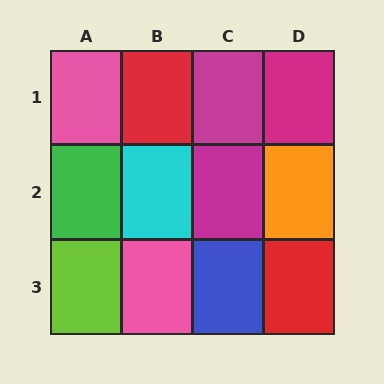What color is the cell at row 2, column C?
Magenta.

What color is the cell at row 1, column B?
Red.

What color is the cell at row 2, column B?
Cyan.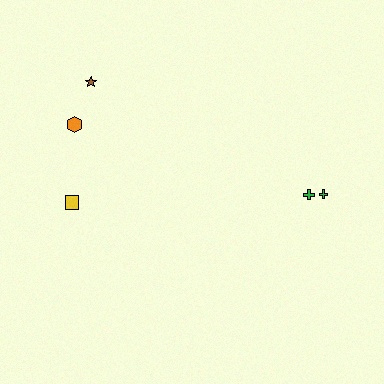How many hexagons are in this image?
There is 1 hexagon.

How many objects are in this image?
There are 5 objects.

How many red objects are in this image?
There are no red objects.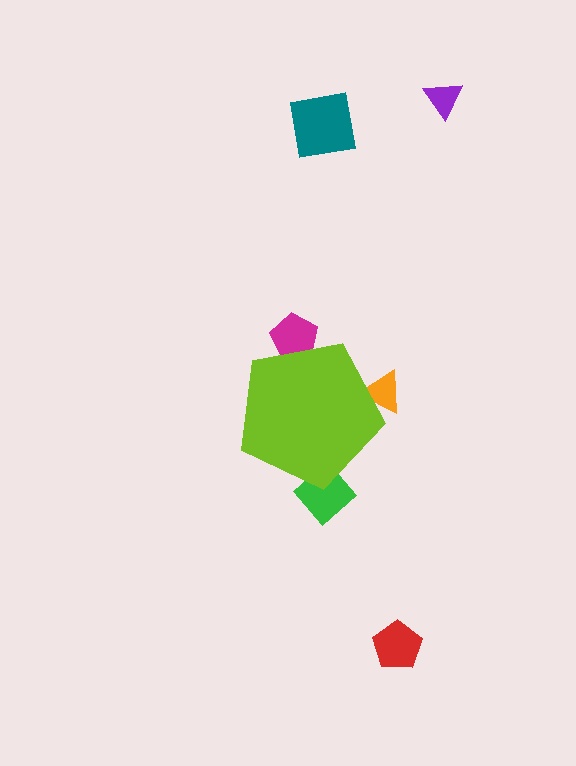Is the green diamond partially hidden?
Yes, the green diamond is partially hidden behind the lime pentagon.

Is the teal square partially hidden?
No, the teal square is fully visible.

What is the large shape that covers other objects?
A lime pentagon.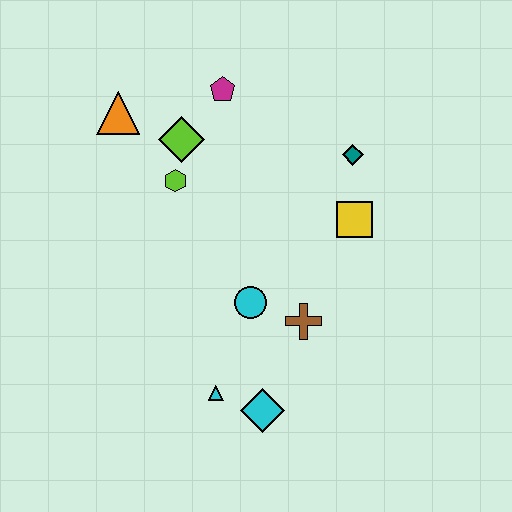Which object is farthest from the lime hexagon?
The cyan diamond is farthest from the lime hexagon.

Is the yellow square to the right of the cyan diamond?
Yes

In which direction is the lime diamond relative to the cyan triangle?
The lime diamond is above the cyan triangle.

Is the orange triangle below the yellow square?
No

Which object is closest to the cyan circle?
The brown cross is closest to the cyan circle.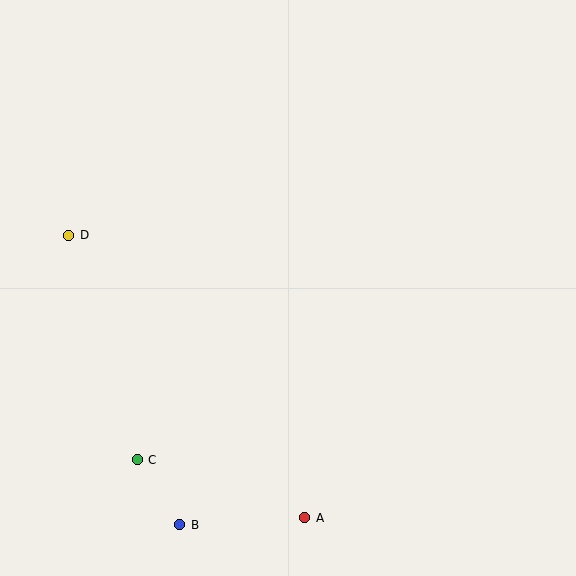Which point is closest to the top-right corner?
Point D is closest to the top-right corner.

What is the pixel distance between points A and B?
The distance between A and B is 125 pixels.